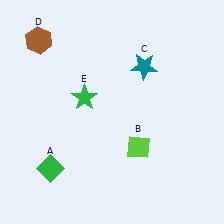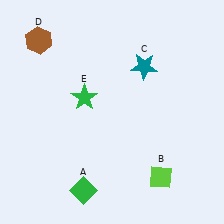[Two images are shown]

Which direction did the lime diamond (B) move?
The lime diamond (B) moved down.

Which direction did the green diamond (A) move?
The green diamond (A) moved right.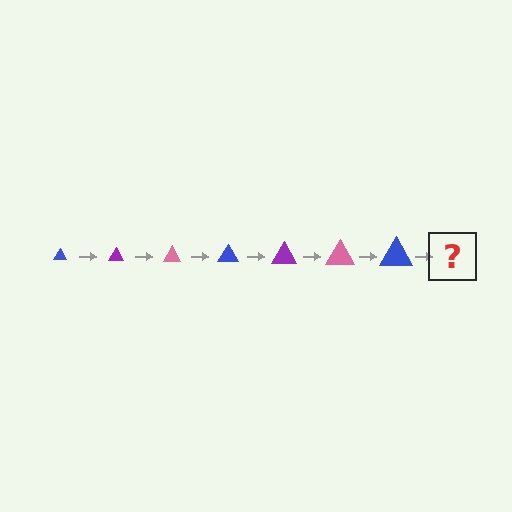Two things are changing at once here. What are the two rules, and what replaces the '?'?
The two rules are that the triangle grows larger each step and the color cycles through blue, purple, and pink. The '?' should be a purple triangle, larger than the previous one.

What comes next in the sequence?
The next element should be a purple triangle, larger than the previous one.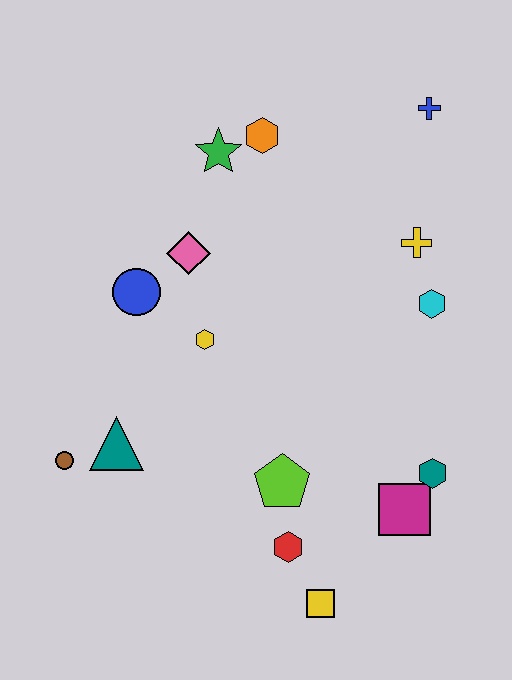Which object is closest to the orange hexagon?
The green star is closest to the orange hexagon.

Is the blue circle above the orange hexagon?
No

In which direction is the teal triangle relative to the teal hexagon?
The teal triangle is to the left of the teal hexagon.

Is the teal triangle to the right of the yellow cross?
No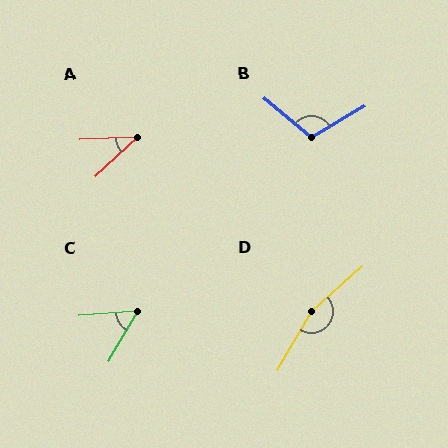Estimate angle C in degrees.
Approximately 55 degrees.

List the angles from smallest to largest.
A (41°), C (55°), B (110°), D (161°).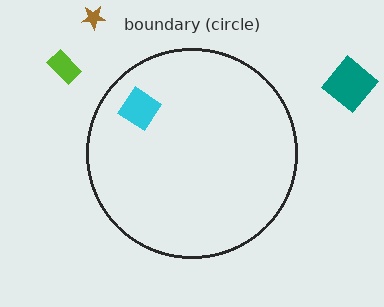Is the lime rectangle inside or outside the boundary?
Outside.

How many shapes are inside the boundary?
1 inside, 3 outside.